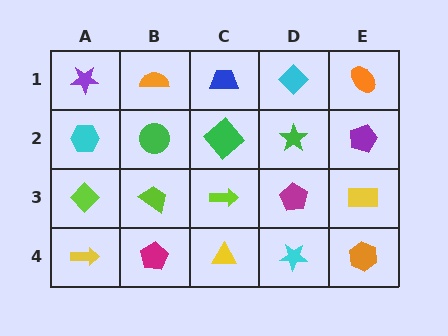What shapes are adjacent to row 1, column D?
A green star (row 2, column D), a blue trapezoid (row 1, column C), an orange ellipse (row 1, column E).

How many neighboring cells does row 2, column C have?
4.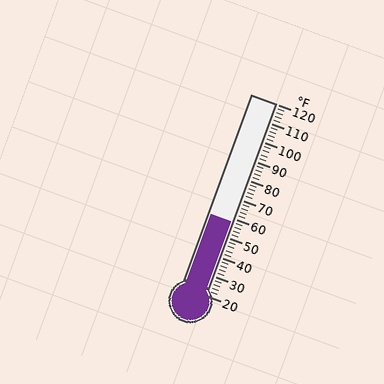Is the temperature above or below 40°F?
The temperature is above 40°F.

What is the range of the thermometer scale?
The thermometer scale ranges from 20°F to 120°F.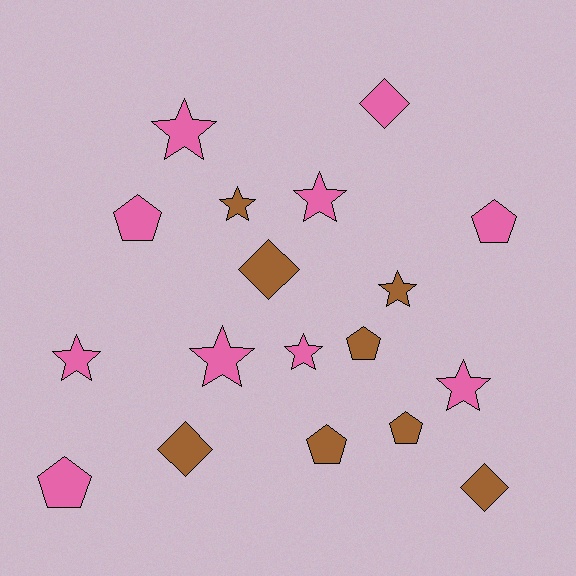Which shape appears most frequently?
Star, with 8 objects.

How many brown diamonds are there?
There are 3 brown diamonds.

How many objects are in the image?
There are 18 objects.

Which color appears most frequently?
Pink, with 10 objects.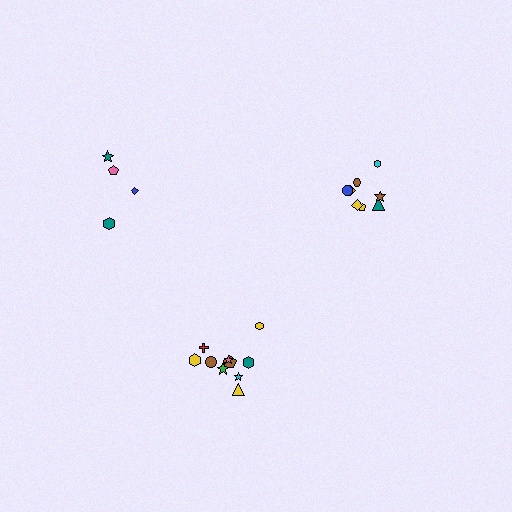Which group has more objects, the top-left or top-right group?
The top-right group.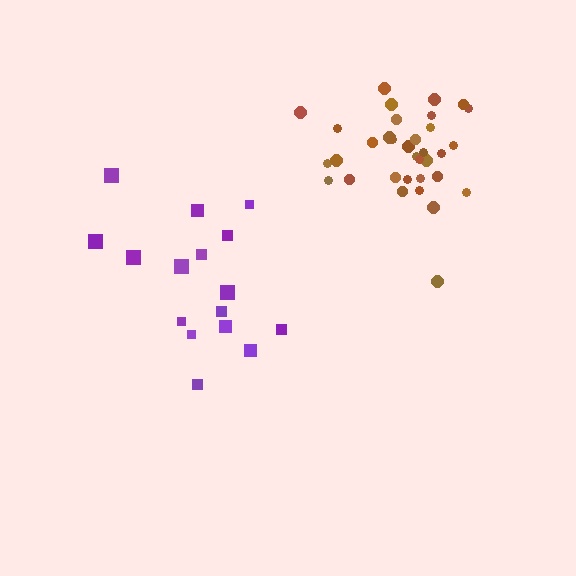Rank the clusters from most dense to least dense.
brown, purple.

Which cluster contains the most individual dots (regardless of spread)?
Brown (34).